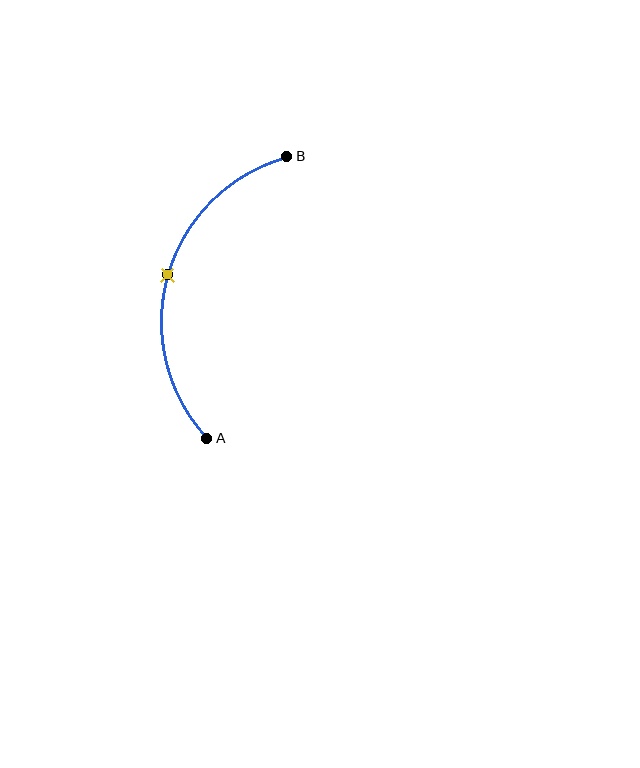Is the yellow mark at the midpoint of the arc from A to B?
Yes. The yellow mark lies on the arc at equal arc-length from both A and B — it is the arc midpoint.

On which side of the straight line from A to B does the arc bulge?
The arc bulges to the left of the straight line connecting A and B.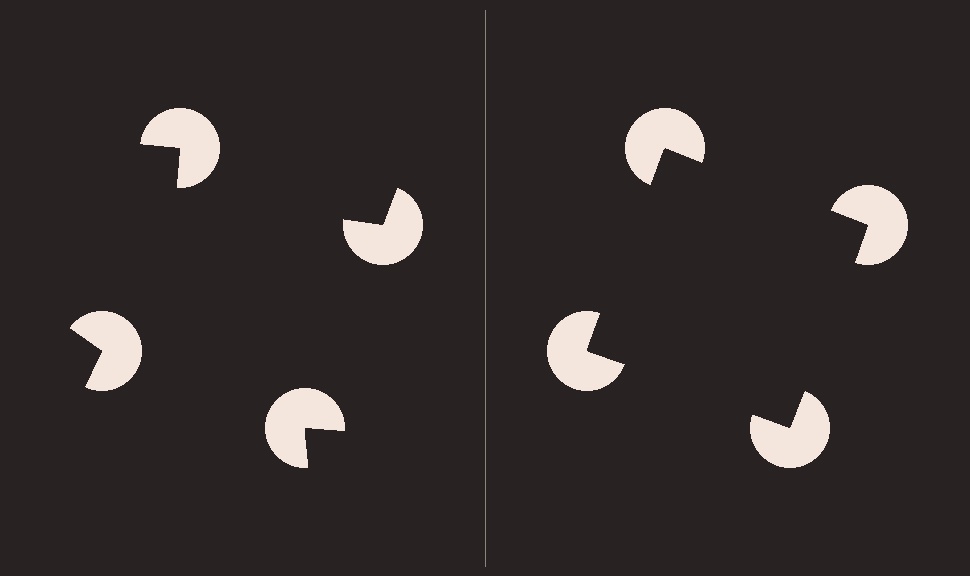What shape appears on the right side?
An illusory square.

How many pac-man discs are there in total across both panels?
8 — 4 on each side.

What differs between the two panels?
The pac-man discs are positioned identically on both sides; only the wedge orientations differ. On the right they align to a square; on the left they are misaligned.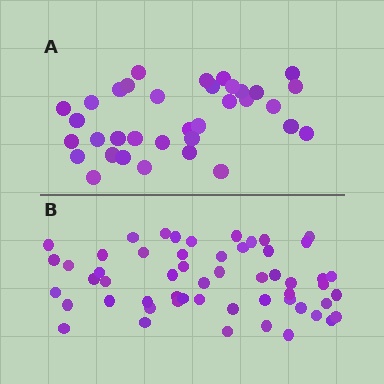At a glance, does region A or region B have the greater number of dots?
Region B (the bottom region) has more dots.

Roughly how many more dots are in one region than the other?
Region B has approximately 20 more dots than region A.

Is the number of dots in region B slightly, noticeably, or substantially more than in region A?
Region B has substantially more. The ratio is roughly 1.6 to 1.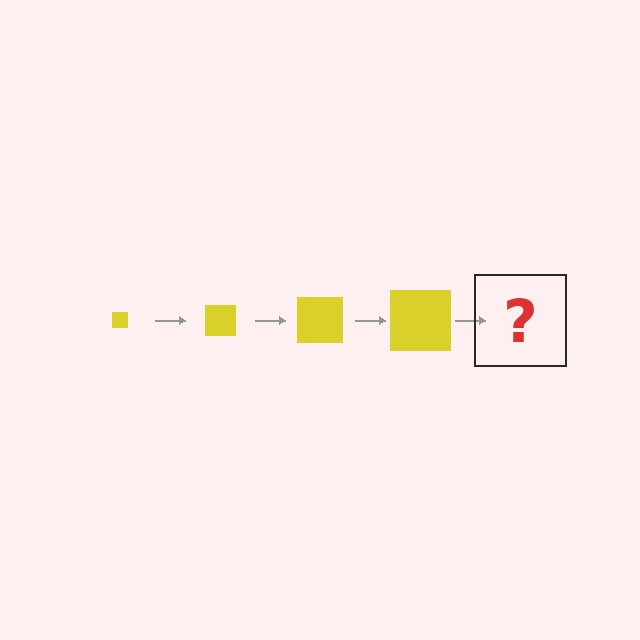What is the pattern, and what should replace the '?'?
The pattern is that the square gets progressively larger each step. The '?' should be a yellow square, larger than the previous one.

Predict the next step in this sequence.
The next step is a yellow square, larger than the previous one.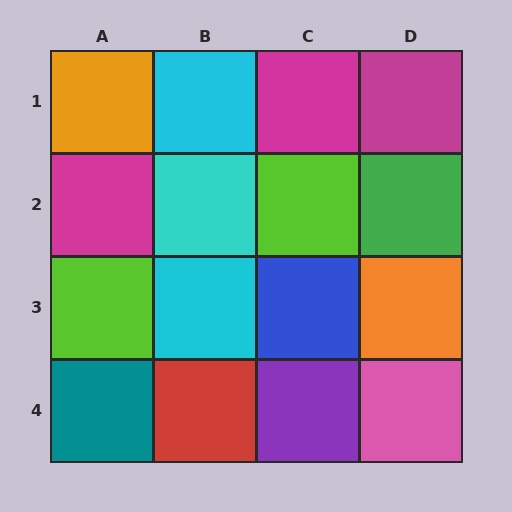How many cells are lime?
2 cells are lime.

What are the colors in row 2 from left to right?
Magenta, cyan, lime, green.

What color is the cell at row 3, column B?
Cyan.